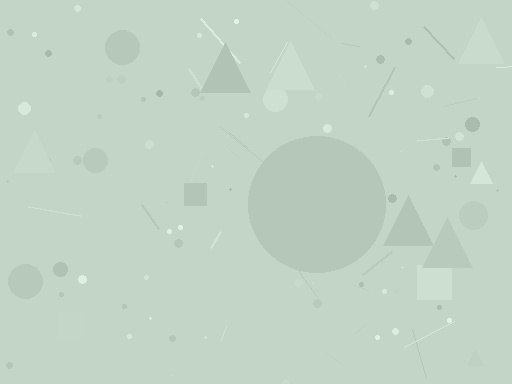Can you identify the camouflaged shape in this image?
The camouflaged shape is a circle.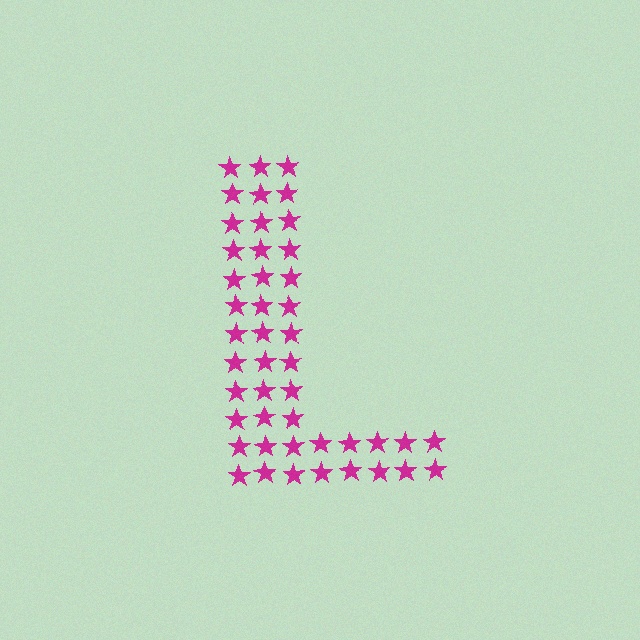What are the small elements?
The small elements are stars.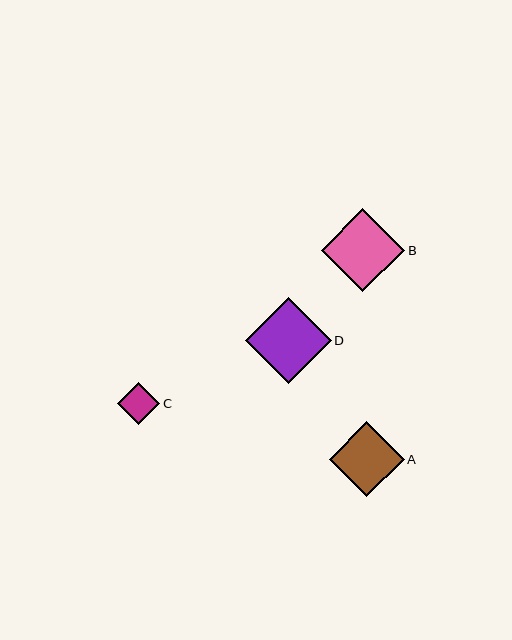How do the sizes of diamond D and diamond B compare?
Diamond D and diamond B are approximately the same size.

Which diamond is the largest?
Diamond D is the largest with a size of approximately 86 pixels.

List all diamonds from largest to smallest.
From largest to smallest: D, B, A, C.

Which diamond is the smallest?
Diamond C is the smallest with a size of approximately 42 pixels.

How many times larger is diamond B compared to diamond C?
Diamond B is approximately 2.0 times the size of diamond C.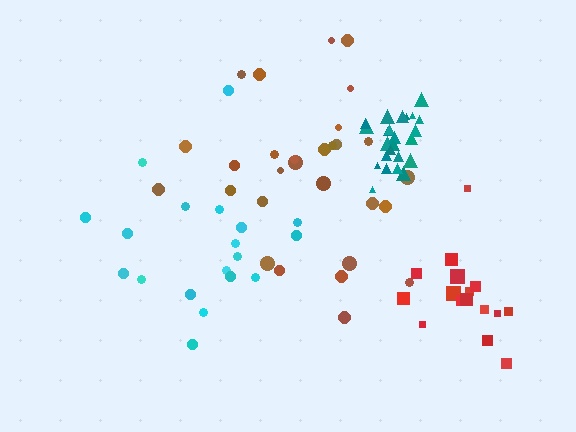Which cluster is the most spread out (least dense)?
Cyan.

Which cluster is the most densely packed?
Teal.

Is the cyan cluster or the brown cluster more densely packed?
Brown.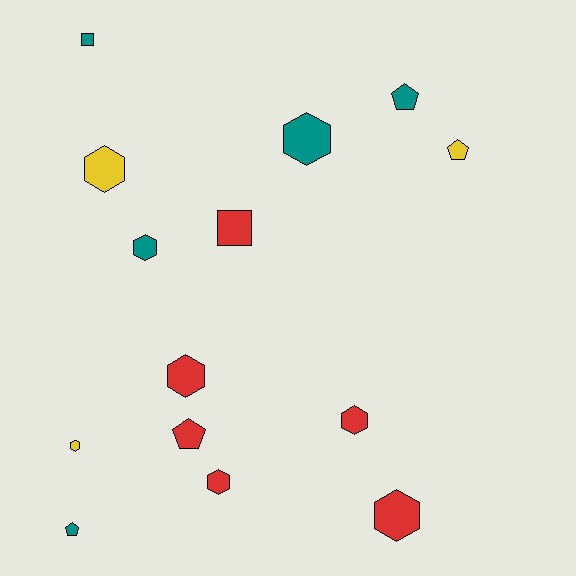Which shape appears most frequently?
Hexagon, with 8 objects.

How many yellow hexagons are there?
There are 2 yellow hexagons.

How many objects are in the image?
There are 14 objects.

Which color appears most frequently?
Red, with 6 objects.